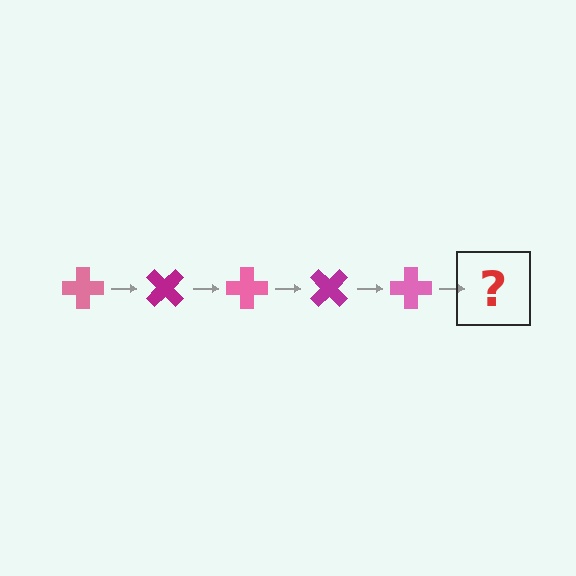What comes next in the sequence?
The next element should be a magenta cross, rotated 225 degrees from the start.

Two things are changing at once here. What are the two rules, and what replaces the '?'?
The two rules are that it rotates 45 degrees each step and the color cycles through pink and magenta. The '?' should be a magenta cross, rotated 225 degrees from the start.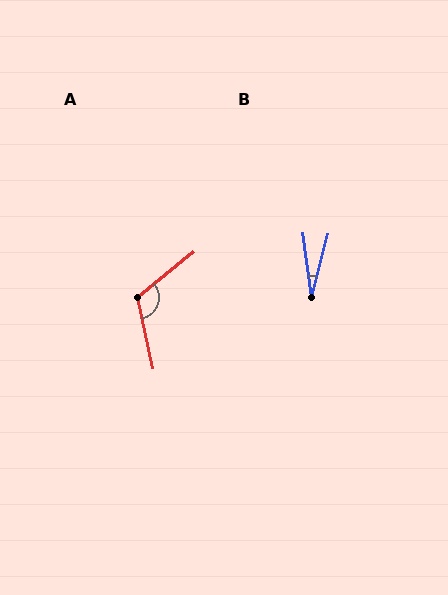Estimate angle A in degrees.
Approximately 117 degrees.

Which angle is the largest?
A, at approximately 117 degrees.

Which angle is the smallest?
B, at approximately 22 degrees.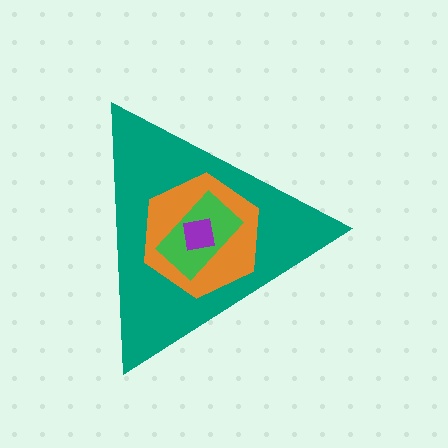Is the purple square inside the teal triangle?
Yes.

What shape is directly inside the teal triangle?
The orange hexagon.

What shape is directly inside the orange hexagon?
The green rectangle.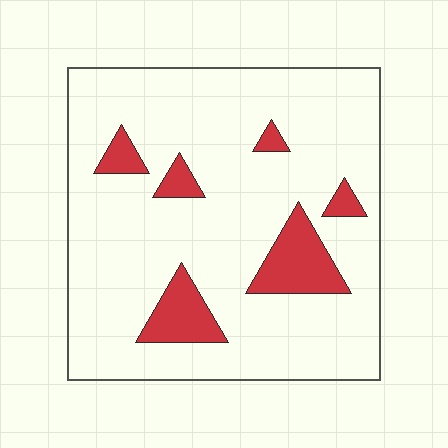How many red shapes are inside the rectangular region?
6.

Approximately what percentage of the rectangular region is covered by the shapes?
Approximately 15%.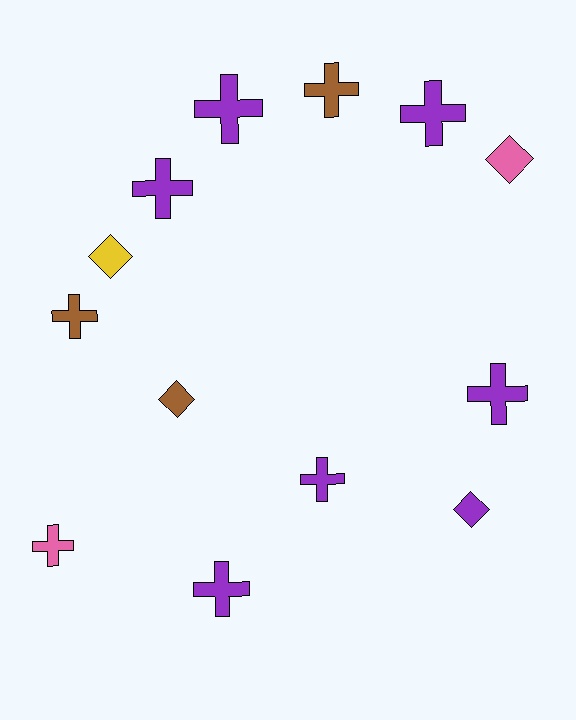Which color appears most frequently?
Purple, with 7 objects.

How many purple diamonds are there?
There is 1 purple diamond.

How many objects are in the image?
There are 13 objects.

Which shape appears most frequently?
Cross, with 9 objects.